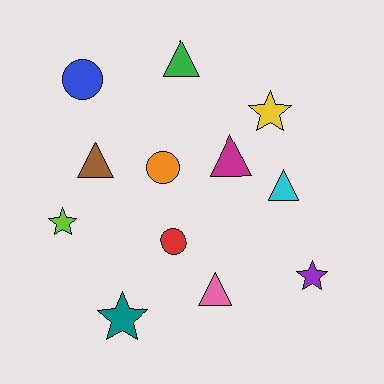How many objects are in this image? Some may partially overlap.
There are 12 objects.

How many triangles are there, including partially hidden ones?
There are 5 triangles.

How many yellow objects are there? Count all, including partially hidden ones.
There is 1 yellow object.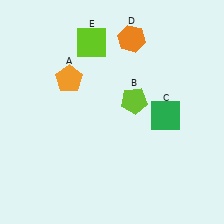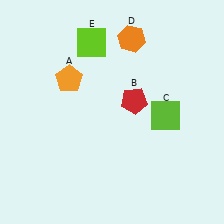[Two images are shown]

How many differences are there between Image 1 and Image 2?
There are 2 differences between the two images.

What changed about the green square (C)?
In Image 1, C is green. In Image 2, it changed to lime.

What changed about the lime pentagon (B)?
In Image 1, B is lime. In Image 2, it changed to red.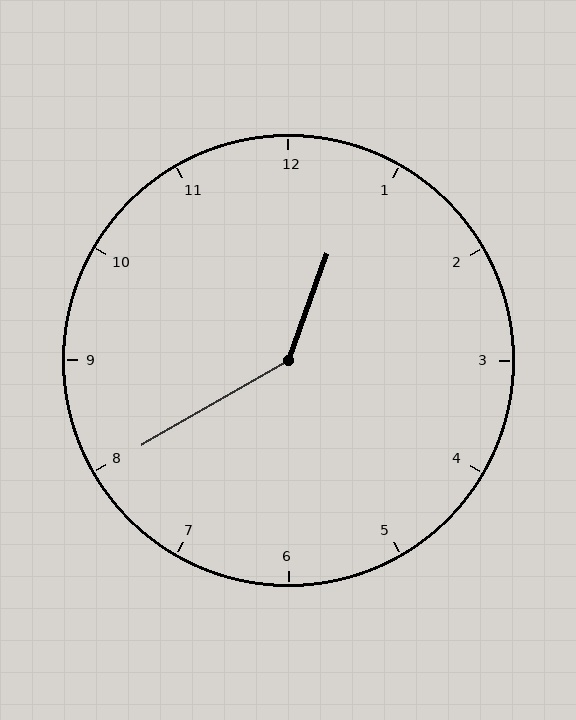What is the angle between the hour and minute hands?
Approximately 140 degrees.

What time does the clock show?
12:40.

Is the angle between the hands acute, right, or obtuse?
It is obtuse.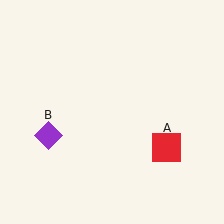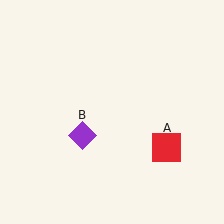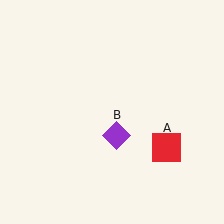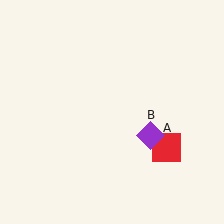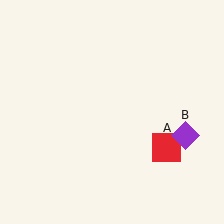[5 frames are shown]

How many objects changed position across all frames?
1 object changed position: purple diamond (object B).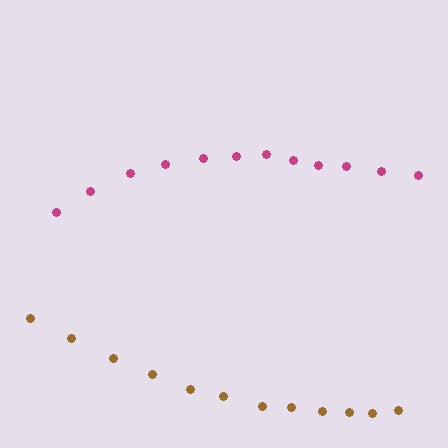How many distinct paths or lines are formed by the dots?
There are 2 distinct paths.